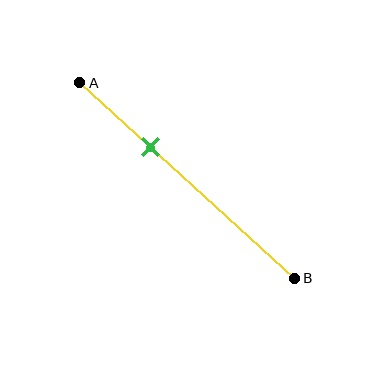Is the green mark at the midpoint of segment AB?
No, the mark is at about 35% from A, not at the 50% midpoint.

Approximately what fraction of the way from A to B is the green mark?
The green mark is approximately 35% of the way from A to B.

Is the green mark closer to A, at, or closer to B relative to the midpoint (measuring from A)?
The green mark is closer to point A than the midpoint of segment AB.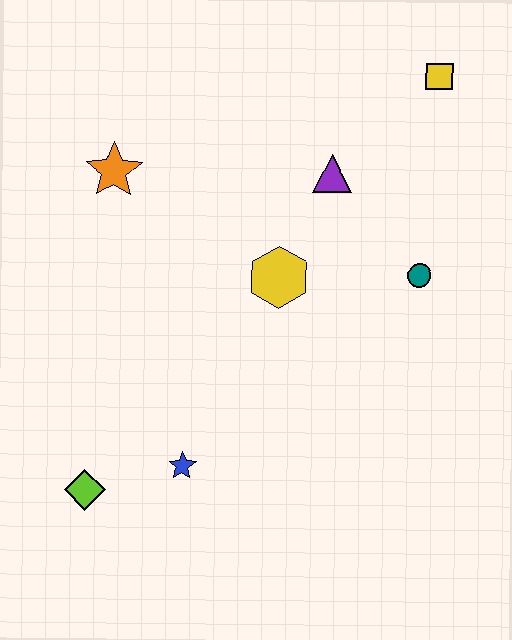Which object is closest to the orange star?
The yellow hexagon is closest to the orange star.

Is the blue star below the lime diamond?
No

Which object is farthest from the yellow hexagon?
The lime diamond is farthest from the yellow hexagon.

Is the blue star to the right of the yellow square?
No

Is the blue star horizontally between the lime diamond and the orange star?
No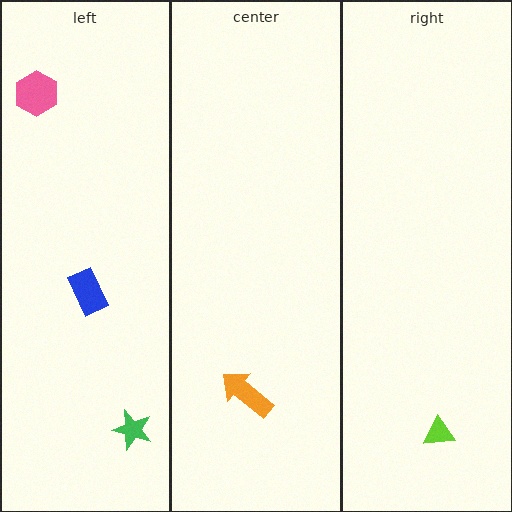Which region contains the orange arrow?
The center region.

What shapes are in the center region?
The orange arrow.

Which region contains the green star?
The left region.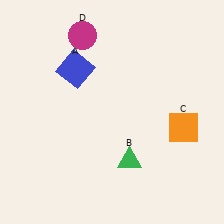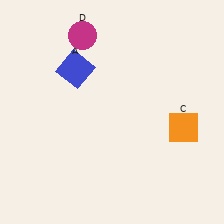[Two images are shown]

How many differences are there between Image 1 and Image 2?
There is 1 difference between the two images.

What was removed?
The green triangle (B) was removed in Image 2.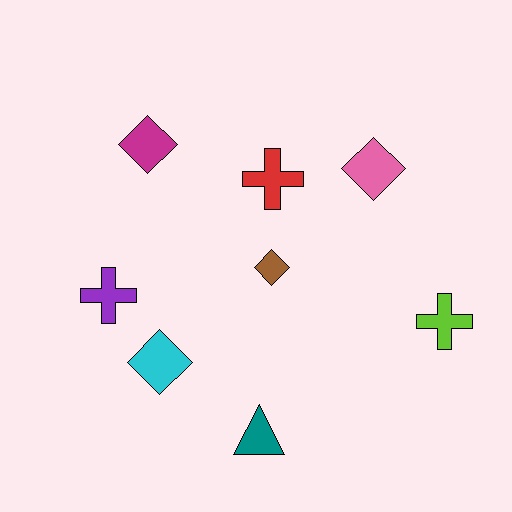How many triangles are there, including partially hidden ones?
There is 1 triangle.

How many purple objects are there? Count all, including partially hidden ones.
There is 1 purple object.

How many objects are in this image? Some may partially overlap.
There are 8 objects.